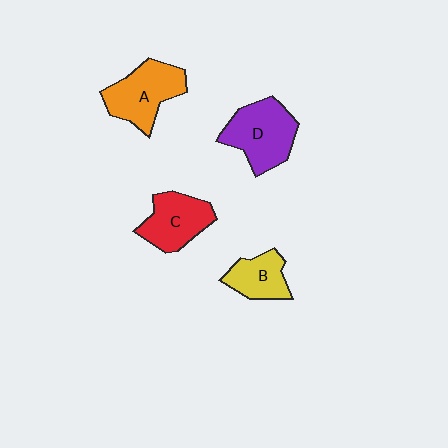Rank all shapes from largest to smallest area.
From largest to smallest: D (purple), A (orange), C (red), B (yellow).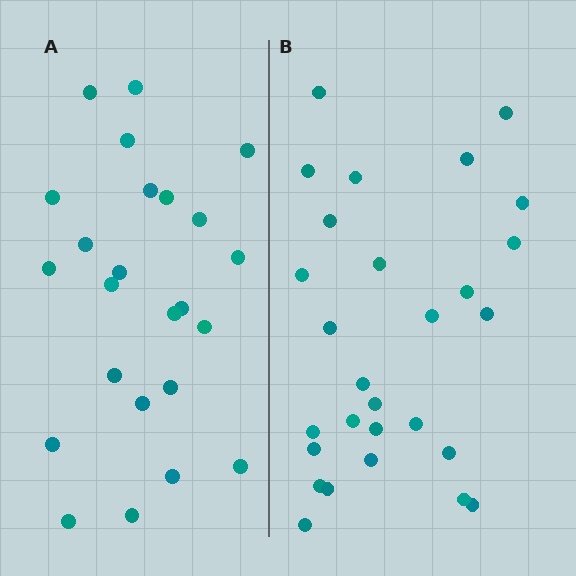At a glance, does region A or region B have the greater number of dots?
Region B (the right region) has more dots.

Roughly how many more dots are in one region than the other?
Region B has about 4 more dots than region A.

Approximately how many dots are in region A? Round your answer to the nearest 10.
About 20 dots. (The exact count is 24, which rounds to 20.)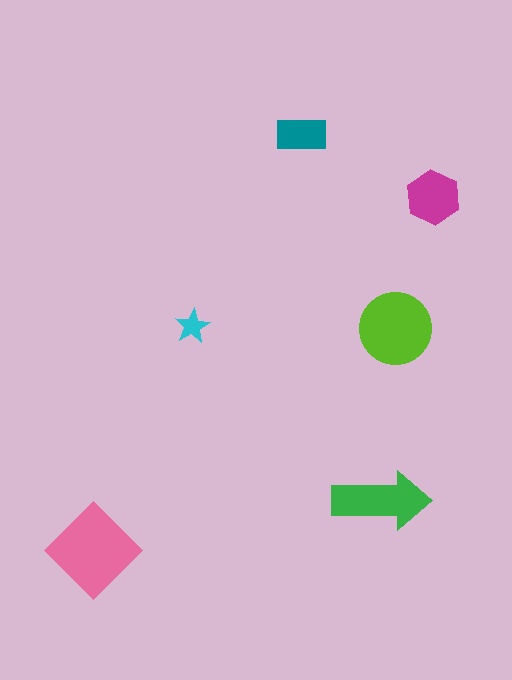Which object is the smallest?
The cyan star.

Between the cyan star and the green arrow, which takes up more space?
The green arrow.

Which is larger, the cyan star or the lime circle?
The lime circle.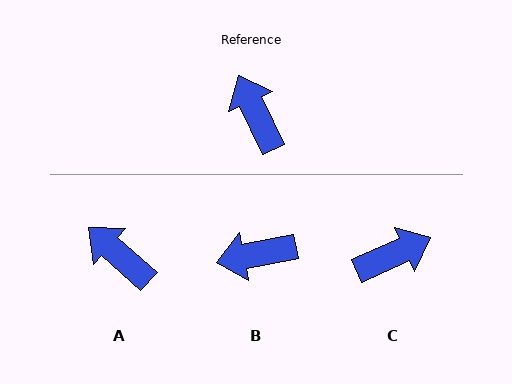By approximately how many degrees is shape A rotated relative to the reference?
Approximately 23 degrees counter-clockwise.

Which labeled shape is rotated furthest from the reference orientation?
C, about 91 degrees away.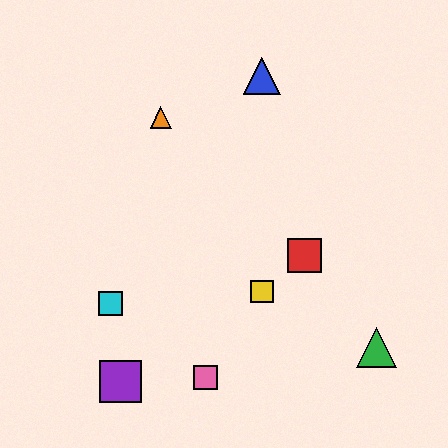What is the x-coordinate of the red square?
The red square is at x≈305.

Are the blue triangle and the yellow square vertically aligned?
Yes, both are at x≈262.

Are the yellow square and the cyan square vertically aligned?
No, the yellow square is at x≈262 and the cyan square is at x≈110.